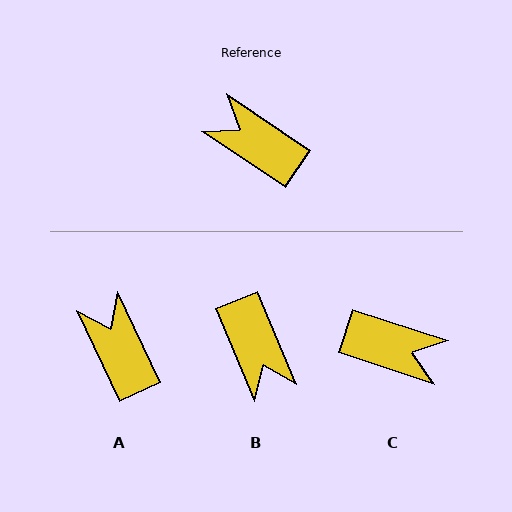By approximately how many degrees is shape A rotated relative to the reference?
Approximately 31 degrees clockwise.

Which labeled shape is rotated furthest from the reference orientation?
C, about 164 degrees away.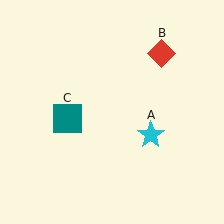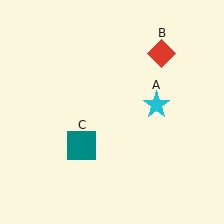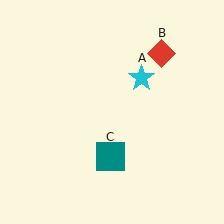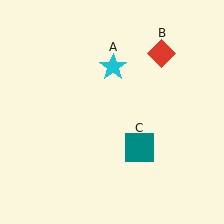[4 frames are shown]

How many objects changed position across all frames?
2 objects changed position: cyan star (object A), teal square (object C).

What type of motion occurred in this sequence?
The cyan star (object A), teal square (object C) rotated counterclockwise around the center of the scene.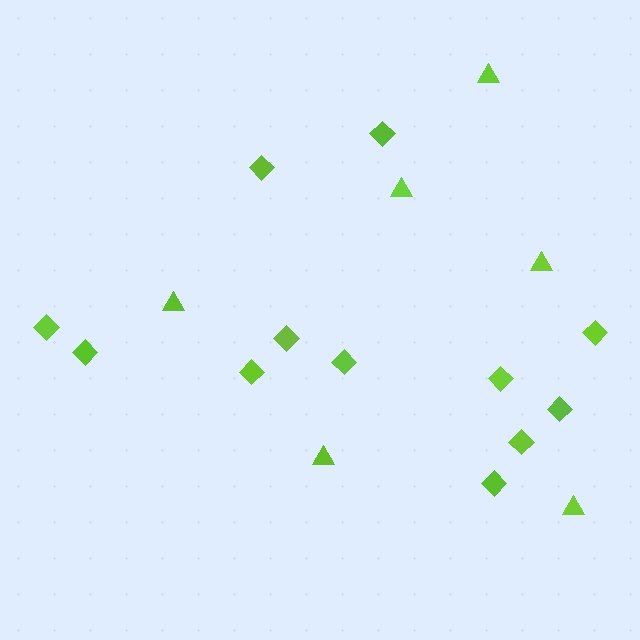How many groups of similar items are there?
There are 2 groups: one group of triangles (6) and one group of diamonds (12).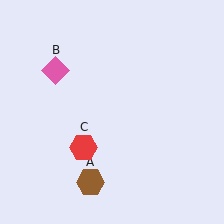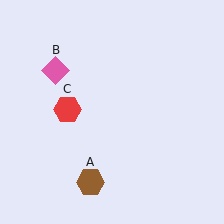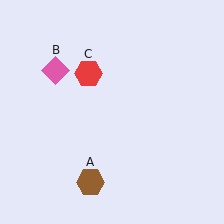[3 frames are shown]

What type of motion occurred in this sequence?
The red hexagon (object C) rotated clockwise around the center of the scene.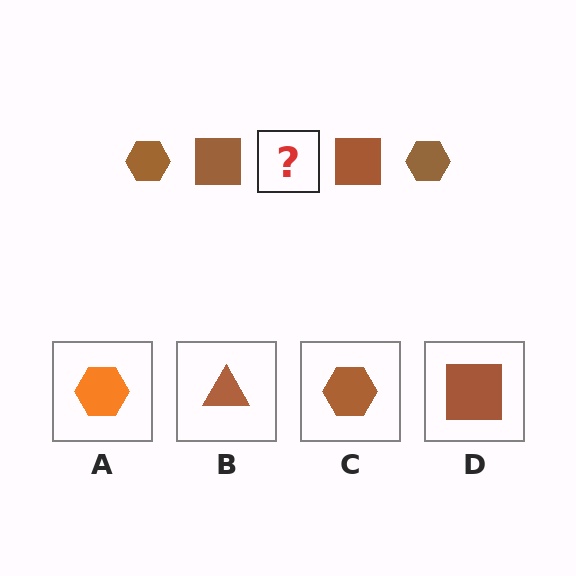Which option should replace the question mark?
Option C.